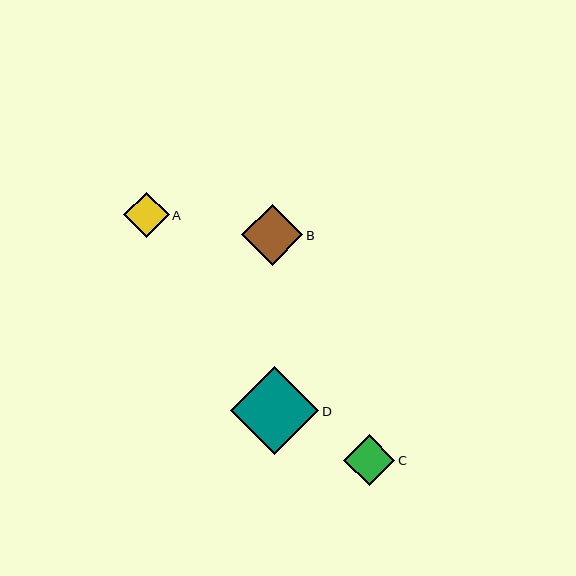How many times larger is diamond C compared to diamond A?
Diamond C is approximately 1.1 times the size of diamond A.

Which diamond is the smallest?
Diamond A is the smallest with a size of approximately 46 pixels.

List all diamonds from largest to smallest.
From largest to smallest: D, B, C, A.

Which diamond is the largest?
Diamond D is the largest with a size of approximately 89 pixels.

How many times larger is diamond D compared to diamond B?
Diamond D is approximately 1.5 times the size of diamond B.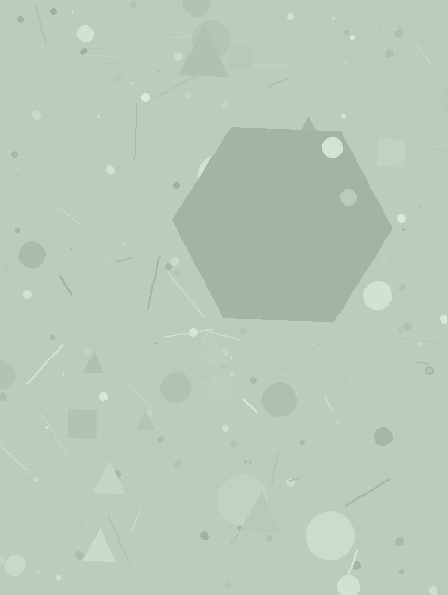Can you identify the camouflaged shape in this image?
The camouflaged shape is a hexagon.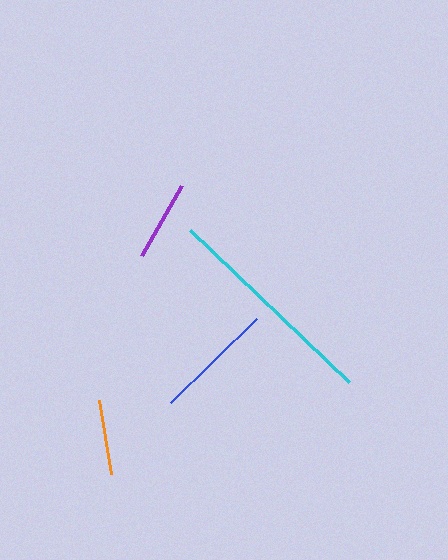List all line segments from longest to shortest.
From longest to shortest: cyan, blue, purple, orange.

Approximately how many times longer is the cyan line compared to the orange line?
The cyan line is approximately 2.9 times the length of the orange line.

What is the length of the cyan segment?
The cyan segment is approximately 219 pixels long.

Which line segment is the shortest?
The orange line is the shortest at approximately 75 pixels.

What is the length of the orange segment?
The orange segment is approximately 75 pixels long.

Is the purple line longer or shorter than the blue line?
The blue line is longer than the purple line.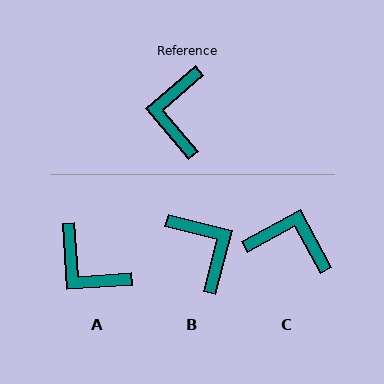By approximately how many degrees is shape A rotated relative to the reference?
Approximately 53 degrees counter-clockwise.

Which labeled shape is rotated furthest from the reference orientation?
B, about 145 degrees away.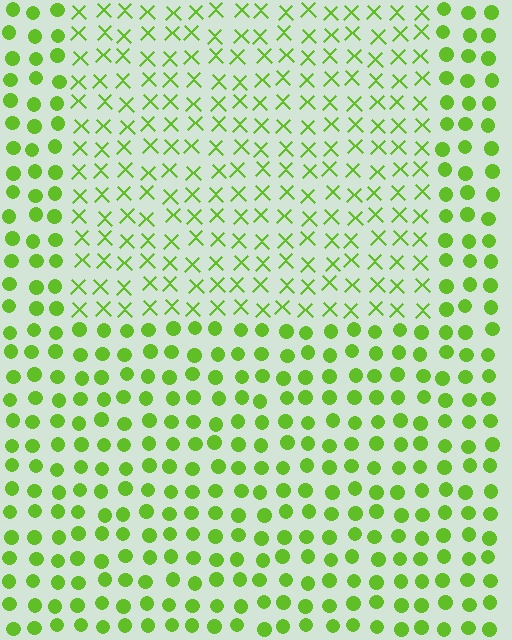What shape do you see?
I see a rectangle.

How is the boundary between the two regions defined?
The boundary is defined by a change in element shape: X marks inside vs. circles outside. All elements share the same color and spacing.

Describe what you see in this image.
The image is filled with small lime elements arranged in a uniform grid. A rectangle-shaped region contains X marks, while the surrounding area contains circles. The boundary is defined purely by the change in element shape.